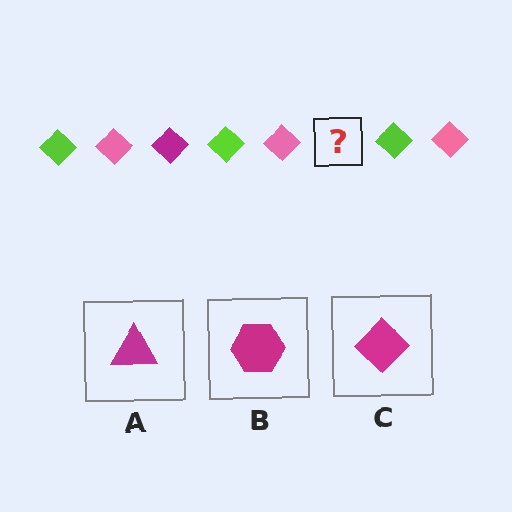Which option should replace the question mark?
Option C.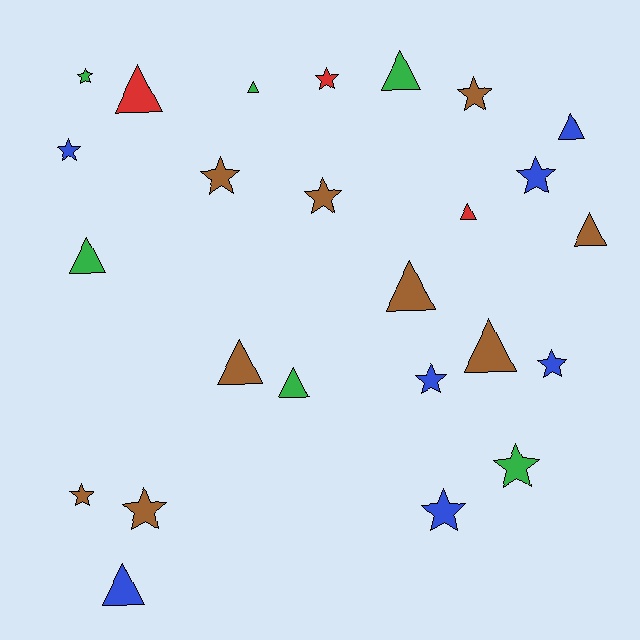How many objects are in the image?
There are 25 objects.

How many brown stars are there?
There are 5 brown stars.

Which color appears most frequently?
Brown, with 9 objects.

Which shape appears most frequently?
Star, with 13 objects.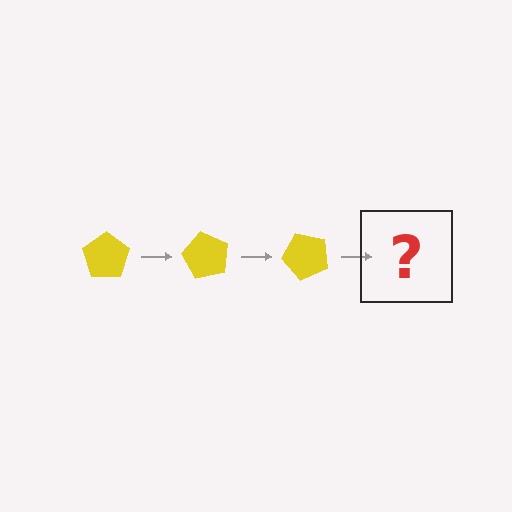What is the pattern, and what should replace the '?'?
The pattern is that the pentagon rotates 60 degrees each step. The '?' should be a yellow pentagon rotated 180 degrees.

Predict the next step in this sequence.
The next step is a yellow pentagon rotated 180 degrees.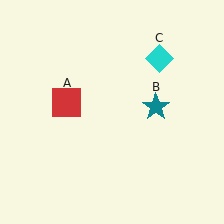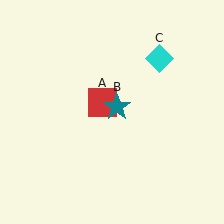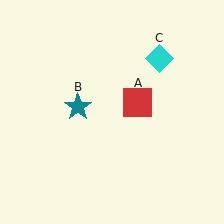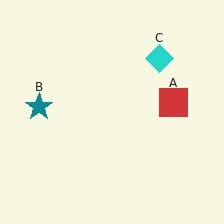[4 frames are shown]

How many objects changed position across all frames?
2 objects changed position: red square (object A), teal star (object B).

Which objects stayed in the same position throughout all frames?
Cyan diamond (object C) remained stationary.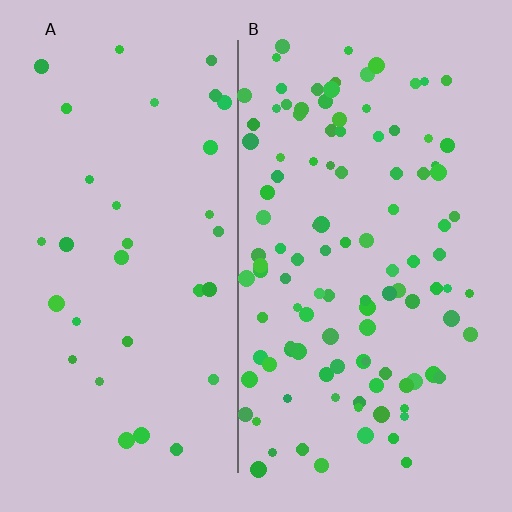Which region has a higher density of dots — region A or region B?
B (the right).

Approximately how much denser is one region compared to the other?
Approximately 3.3× — region B over region A.